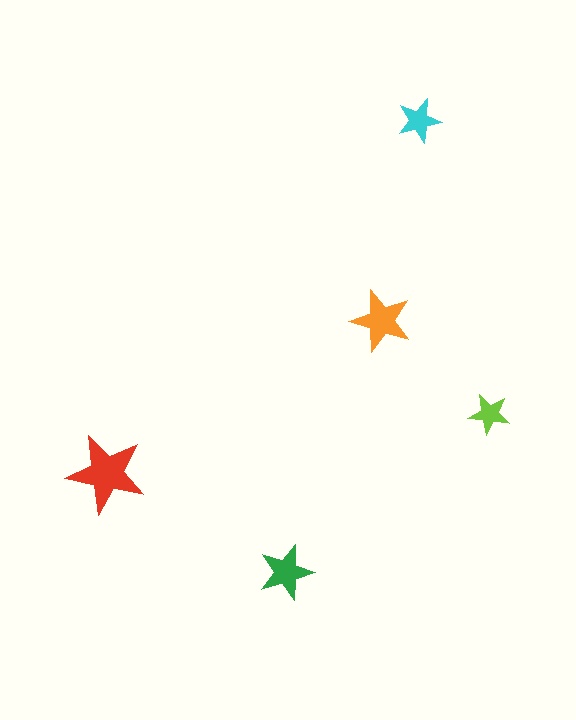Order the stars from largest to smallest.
the red one, the orange one, the green one, the cyan one, the lime one.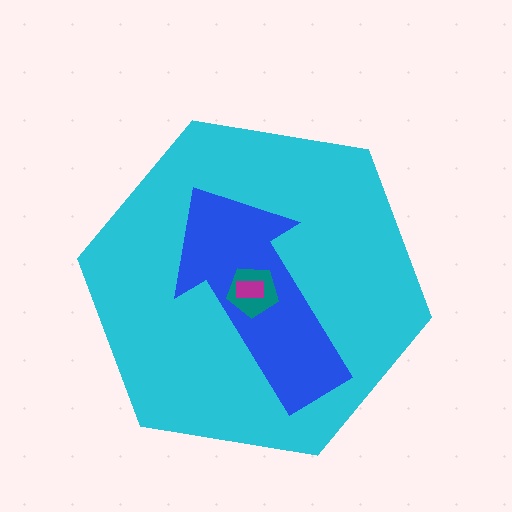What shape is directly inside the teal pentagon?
The magenta rectangle.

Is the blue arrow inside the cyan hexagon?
Yes.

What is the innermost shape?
The magenta rectangle.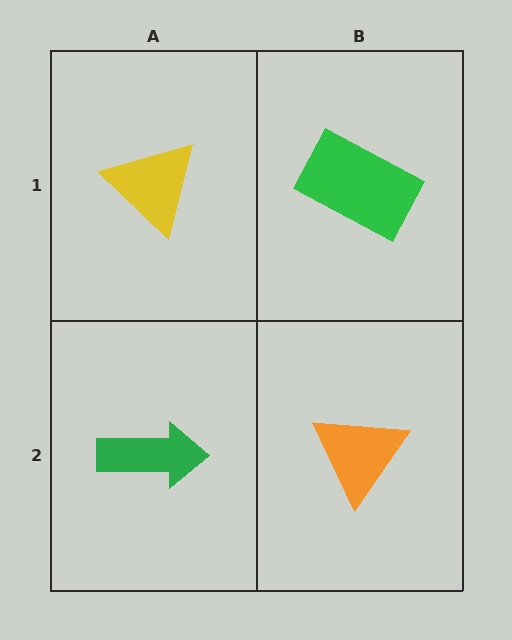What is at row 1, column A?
A yellow triangle.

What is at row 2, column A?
A green arrow.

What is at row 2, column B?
An orange triangle.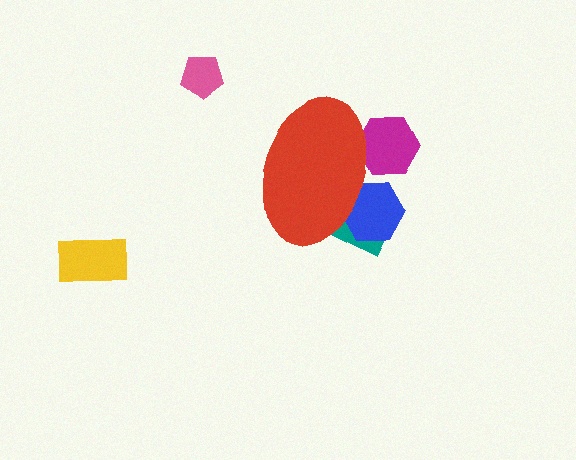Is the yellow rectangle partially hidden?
No, the yellow rectangle is fully visible.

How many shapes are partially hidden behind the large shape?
3 shapes are partially hidden.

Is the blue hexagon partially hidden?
Yes, the blue hexagon is partially hidden behind the red ellipse.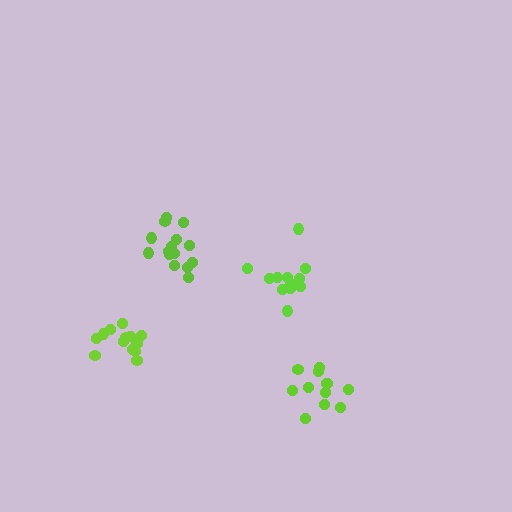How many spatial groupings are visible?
There are 4 spatial groupings.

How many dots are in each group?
Group 1: 14 dots, Group 2: 15 dots, Group 3: 12 dots, Group 4: 12 dots (53 total).